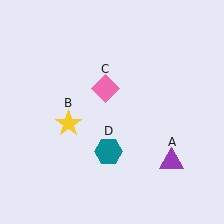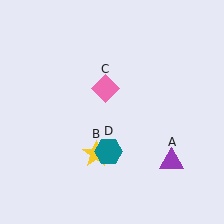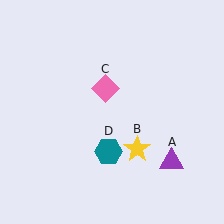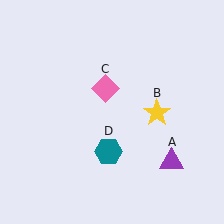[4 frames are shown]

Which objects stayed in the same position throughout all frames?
Purple triangle (object A) and pink diamond (object C) and teal hexagon (object D) remained stationary.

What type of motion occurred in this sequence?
The yellow star (object B) rotated counterclockwise around the center of the scene.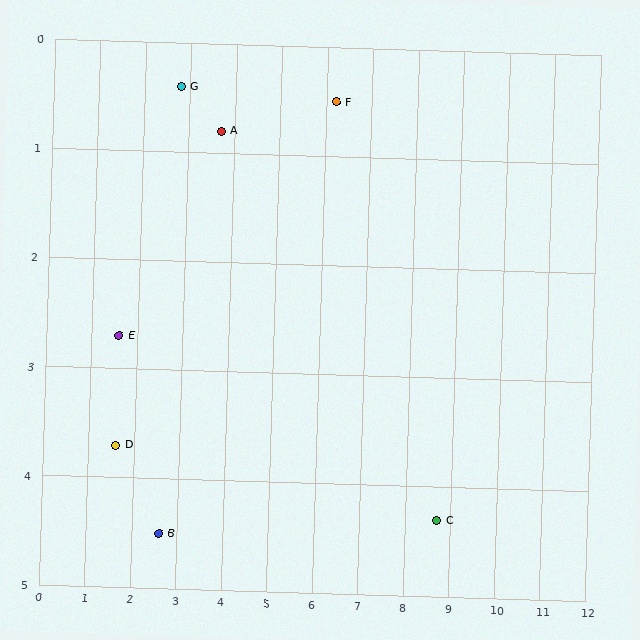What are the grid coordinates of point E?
Point E is at approximately (1.6, 2.7).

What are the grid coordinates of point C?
Point C is at approximately (8.7, 4.3).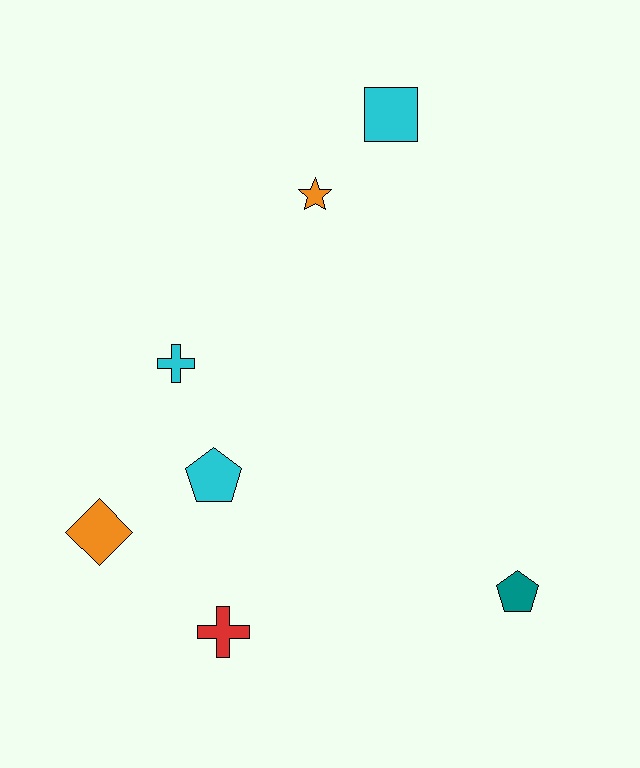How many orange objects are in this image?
There are 2 orange objects.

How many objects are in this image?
There are 7 objects.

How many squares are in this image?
There is 1 square.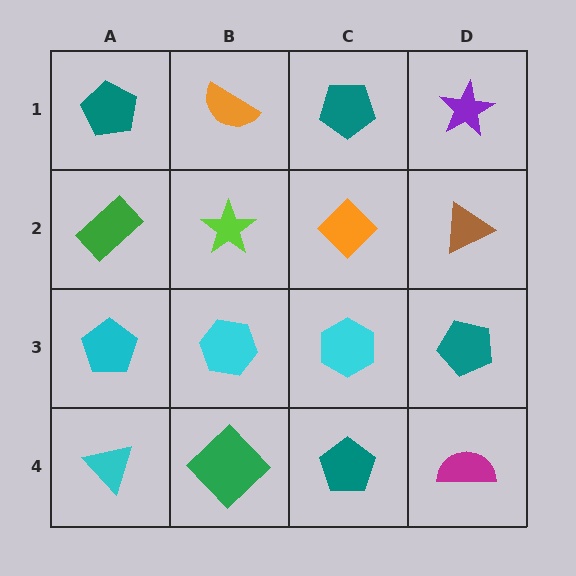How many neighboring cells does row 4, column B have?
3.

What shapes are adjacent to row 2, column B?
An orange semicircle (row 1, column B), a cyan hexagon (row 3, column B), a green rectangle (row 2, column A), an orange diamond (row 2, column C).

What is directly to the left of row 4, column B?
A cyan triangle.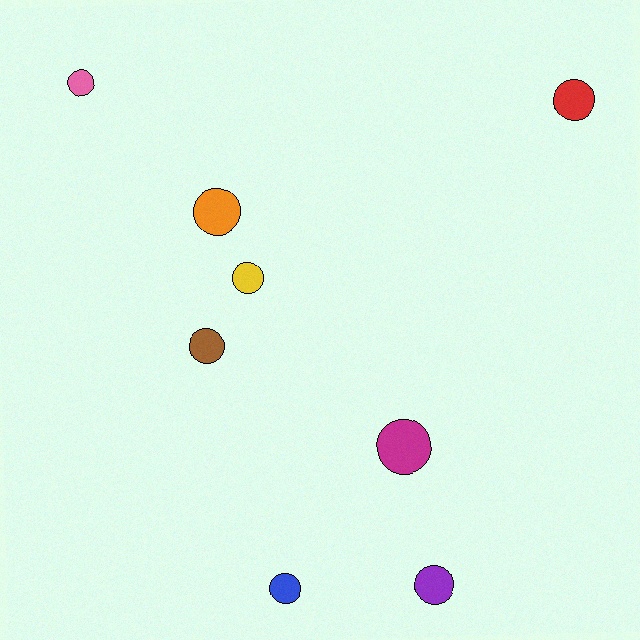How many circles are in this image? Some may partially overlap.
There are 8 circles.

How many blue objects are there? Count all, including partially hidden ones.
There is 1 blue object.